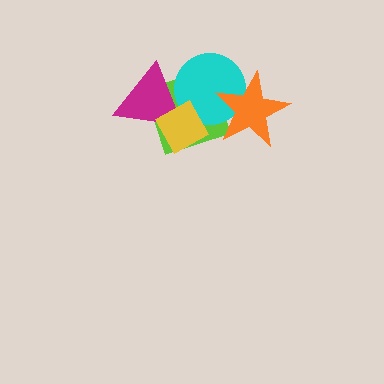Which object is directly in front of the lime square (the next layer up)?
The cyan circle is directly in front of the lime square.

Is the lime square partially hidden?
Yes, it is partially covered by another shape.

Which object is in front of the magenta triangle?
The yellow diamond is in front of the magenta triangle.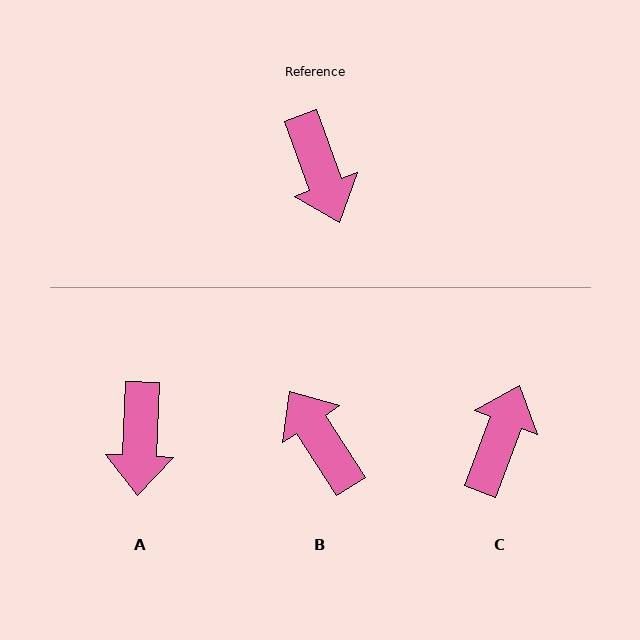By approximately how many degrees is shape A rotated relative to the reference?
Approximately 23 degrees clockwise.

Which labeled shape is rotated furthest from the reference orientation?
B, about 168 degrees away.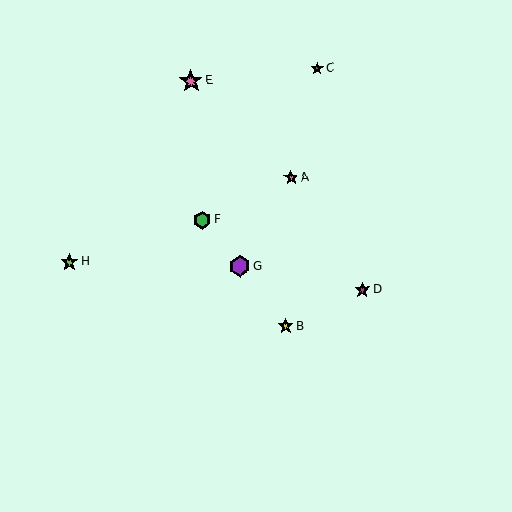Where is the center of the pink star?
The center of the pink star is at (291, 177).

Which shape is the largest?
The pink star (labeled E) is the largest.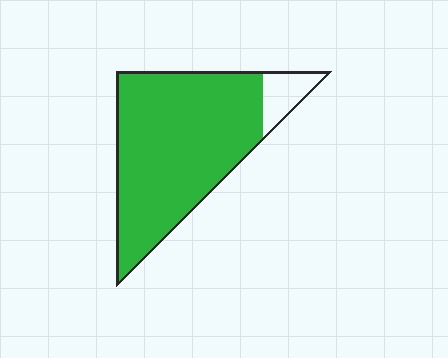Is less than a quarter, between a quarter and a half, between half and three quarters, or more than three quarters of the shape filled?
More than three quarters.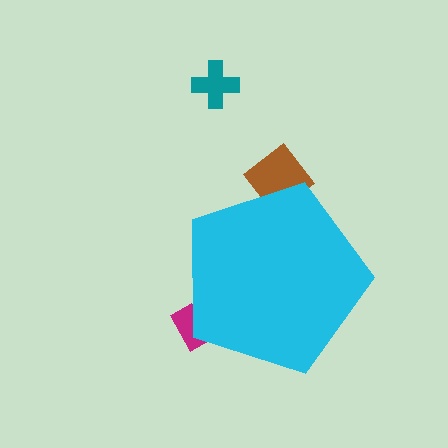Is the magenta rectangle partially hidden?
Yes, the magenta rectangle is partially hidden behind the cyan pentagon.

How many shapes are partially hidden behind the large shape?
2 shapes are partially hidden.